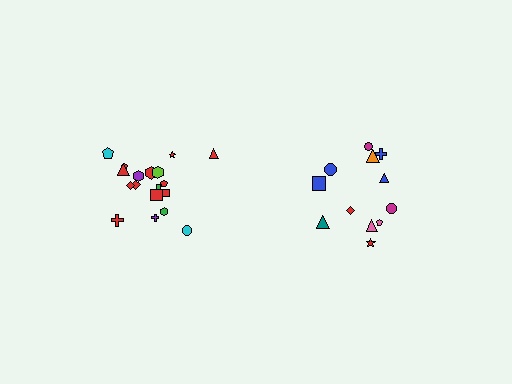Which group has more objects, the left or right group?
The left group.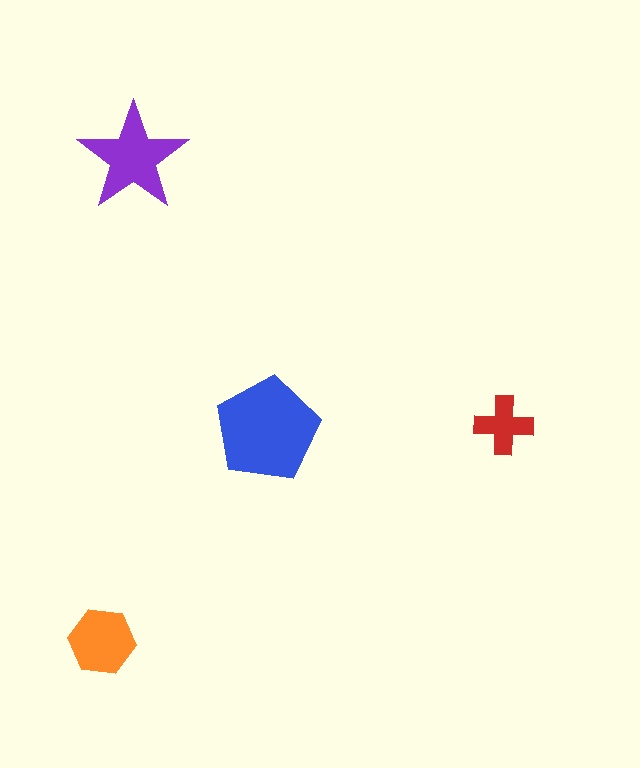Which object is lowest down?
The orange hexagon is bottommost.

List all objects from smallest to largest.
The red cross, the orange hexagon, the purple star, the blue pentagon.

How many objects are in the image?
There are 4 objects in the image.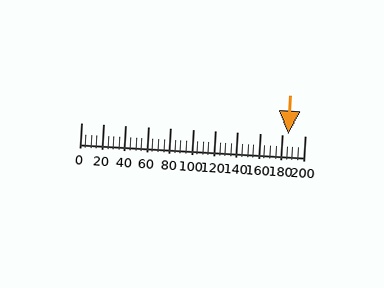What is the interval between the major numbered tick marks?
The major tick marks are spaced 20 units apart.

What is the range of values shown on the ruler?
The ruler shows values from 0 to 200.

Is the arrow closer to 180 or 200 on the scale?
The arrow is closer to 180.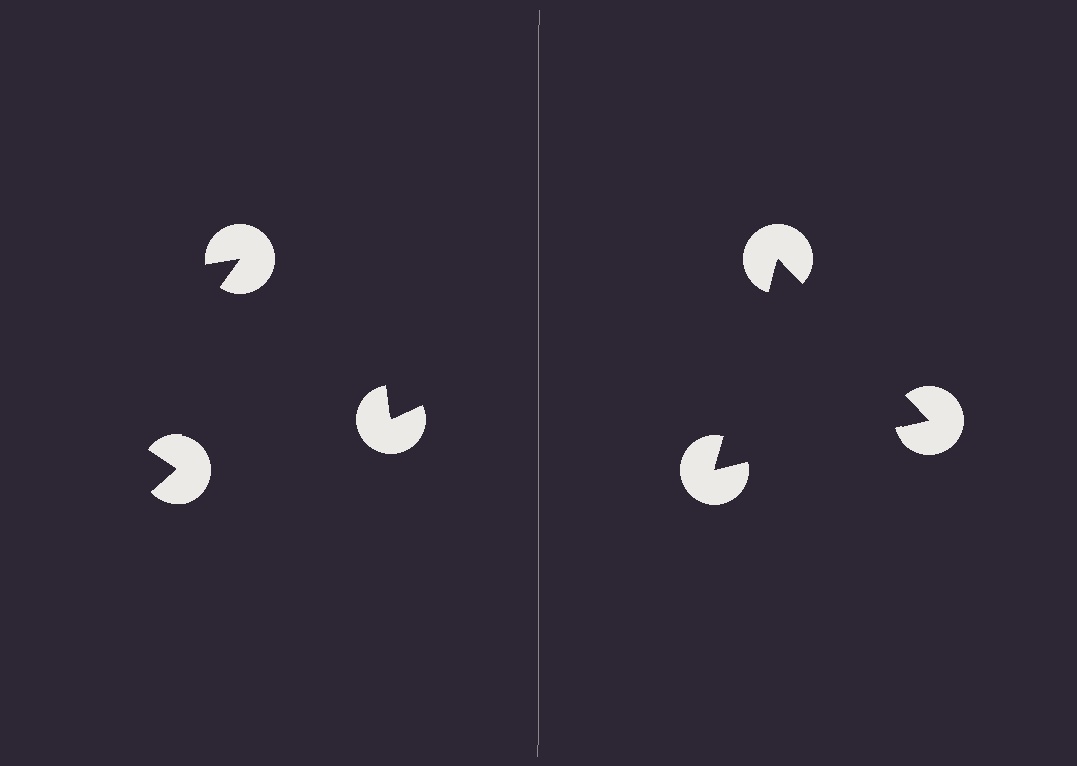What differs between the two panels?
The pac-man discs are positioned identically on both sides; only the wedge orientations differ. On the right they align to a triangle; on the left they are misaligned.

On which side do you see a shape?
An illusory triangle appears on the right side. On the left side the wedge cuts are rotated, so no coherent shape forms.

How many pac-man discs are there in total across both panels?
6 — 3 on each side.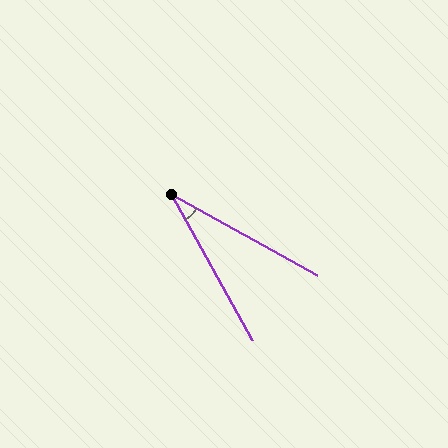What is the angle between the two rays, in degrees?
Approximately 32 degrees.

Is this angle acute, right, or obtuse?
It is acute.